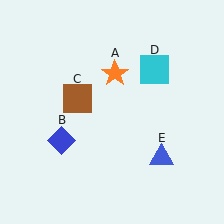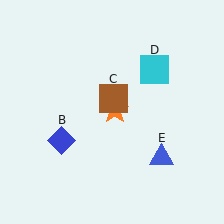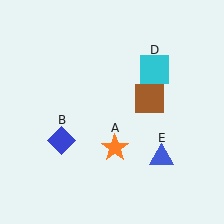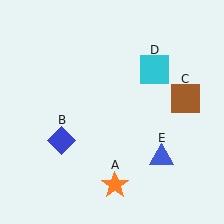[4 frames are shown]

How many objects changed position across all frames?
2 objects changed position: orange star (object A), brown square (object C).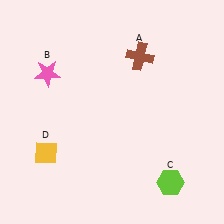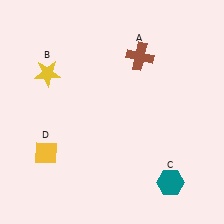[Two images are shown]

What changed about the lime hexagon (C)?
In Image 1, C is lime. In Image 2, it changed to teal.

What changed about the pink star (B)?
In Image 1, B is pink. In Image 2, it changed to yellow.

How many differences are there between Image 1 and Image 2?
There are 2 differences between the two images.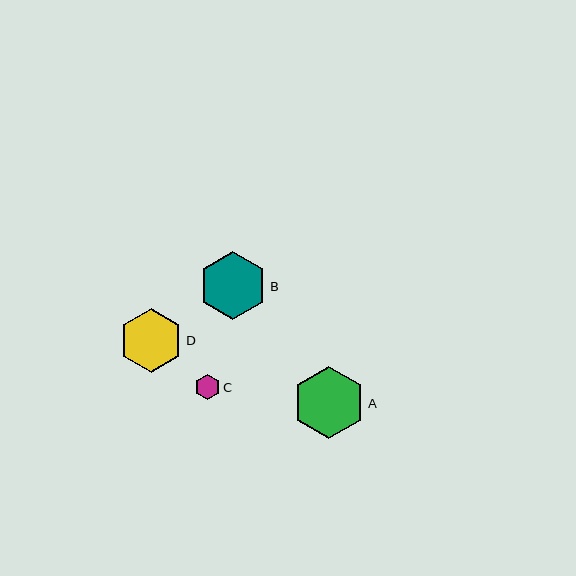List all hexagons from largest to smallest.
From largest to smallest: A, B, D, C.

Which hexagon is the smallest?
Hexagon C is the smallest with a size of approximately 25 pixels.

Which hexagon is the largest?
Hexagon A is the largest with a size of approximately 72 pixels.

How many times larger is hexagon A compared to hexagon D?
Hexagon A is approximately 1.1 times the size of hexagon D.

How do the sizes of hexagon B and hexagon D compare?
Hexagon B and hexagon D are approximately the same size.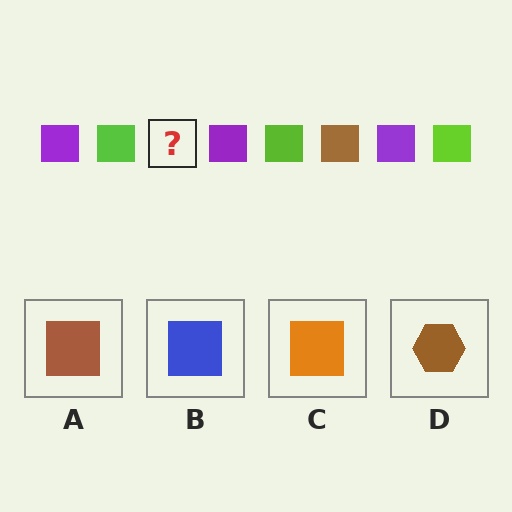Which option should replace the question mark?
Option A.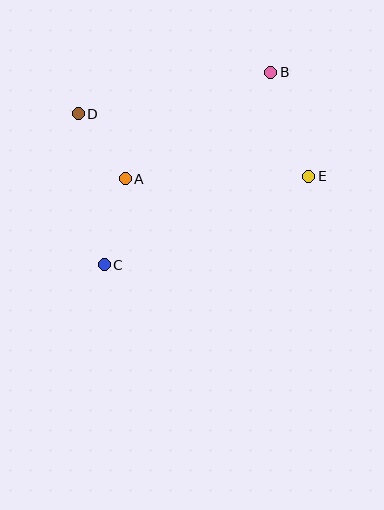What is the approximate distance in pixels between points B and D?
The distance between B and D is approximately 197 pixels.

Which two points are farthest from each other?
Points B and C are farthest from each other.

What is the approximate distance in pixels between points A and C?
The distance between A and C is approximately 88 pixels.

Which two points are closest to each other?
Points A and D are closest to each other.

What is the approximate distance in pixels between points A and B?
The distance between A and B is approximately 180 pixels.